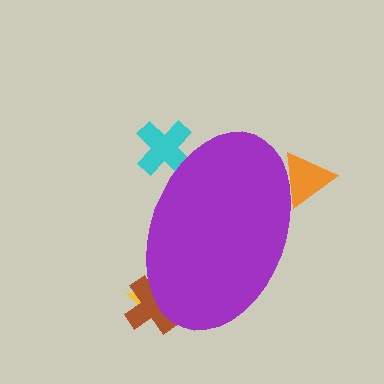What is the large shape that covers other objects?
A purple ellipse.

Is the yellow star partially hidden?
Yes, the yellow star is partially hidden behind the purple ellipse.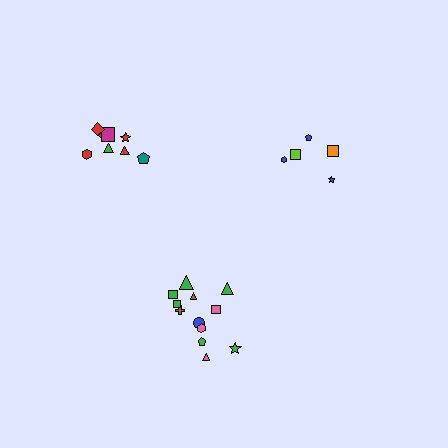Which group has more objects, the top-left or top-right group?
The top-left group.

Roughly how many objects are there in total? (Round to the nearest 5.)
Roughly 25 objects in total.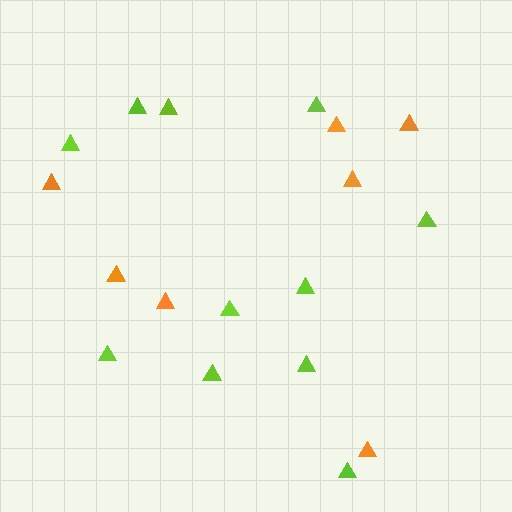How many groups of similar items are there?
There are 2 groups: one group of orange triangles (7) and one group of lime triangles (11).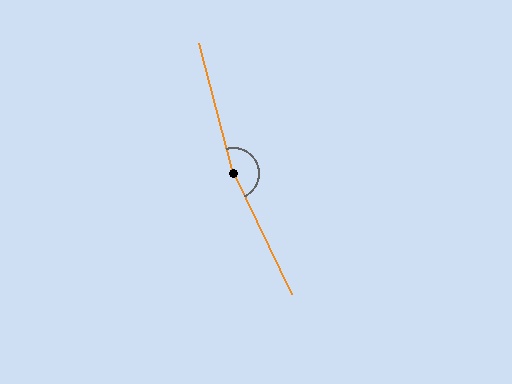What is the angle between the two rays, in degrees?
Approximately 169 degrees.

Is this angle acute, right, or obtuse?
It is obtuse.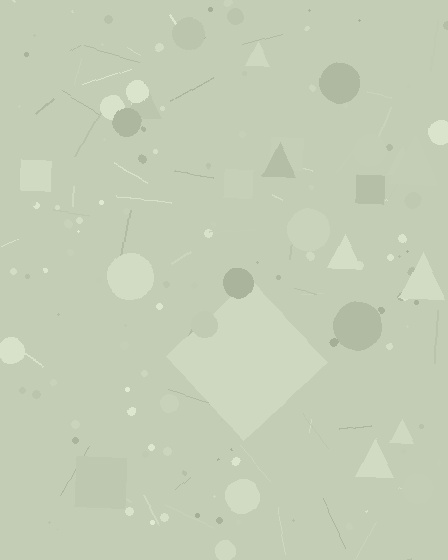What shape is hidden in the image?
A diamond is hidden in the image.